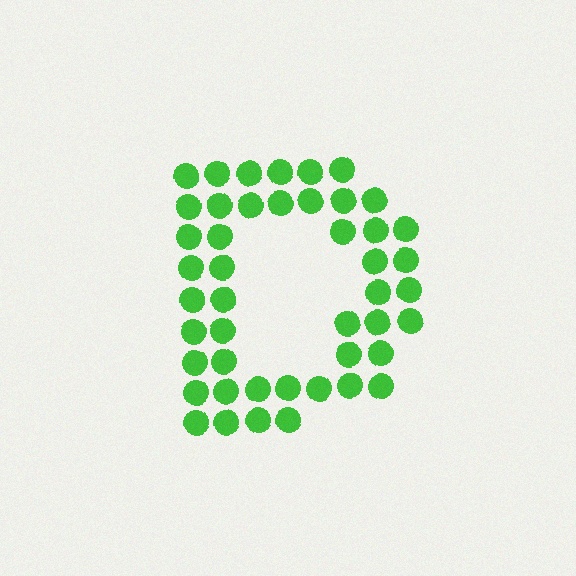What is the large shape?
The large shape is the letter D.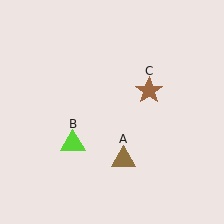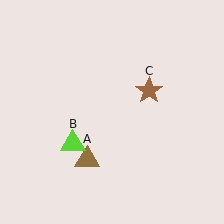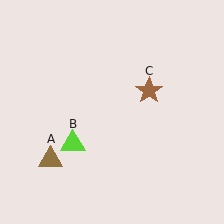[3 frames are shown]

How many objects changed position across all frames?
1 object changed position: brown triangle (object A).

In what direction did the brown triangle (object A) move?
The brown triangle (object A) moved left.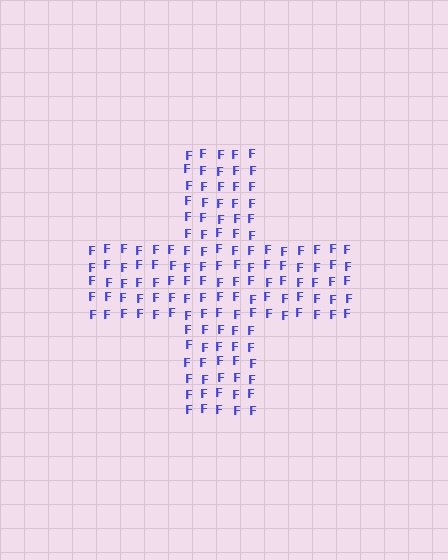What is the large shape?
The large shape is a cross.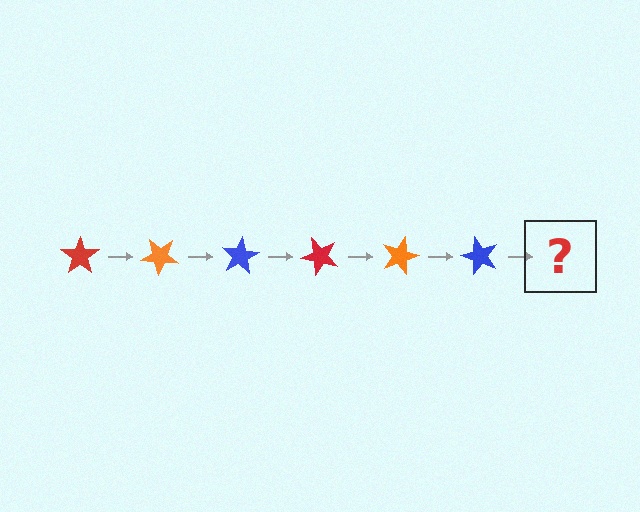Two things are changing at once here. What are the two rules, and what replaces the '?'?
The two rules are that it rotates 40 degrees each step and the color cycles through red, orange, and blue. The '?' should be a red star, rotated 240 degrees from the start.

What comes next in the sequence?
The next element should be a red star, rotated 240 degrees from the start.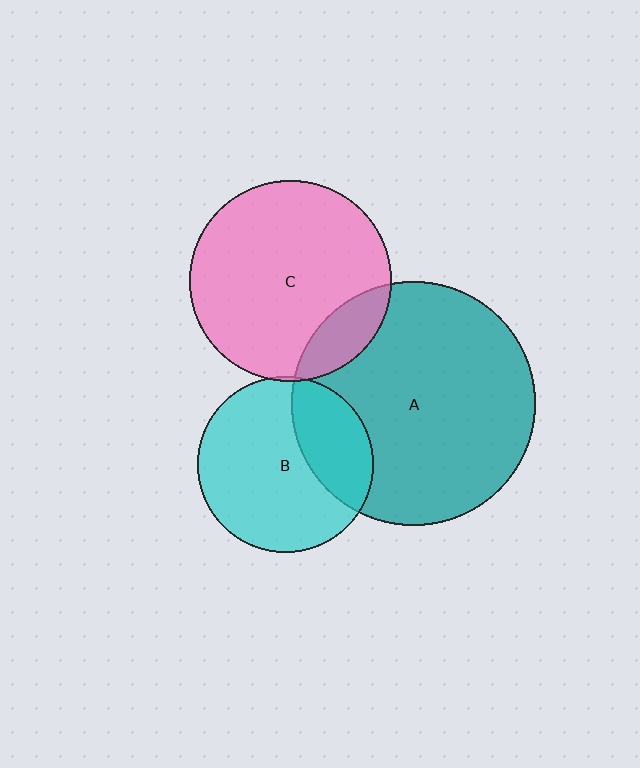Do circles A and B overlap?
Yes.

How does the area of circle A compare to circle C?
Approximately 1.5 times.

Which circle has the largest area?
Circle A (teal).